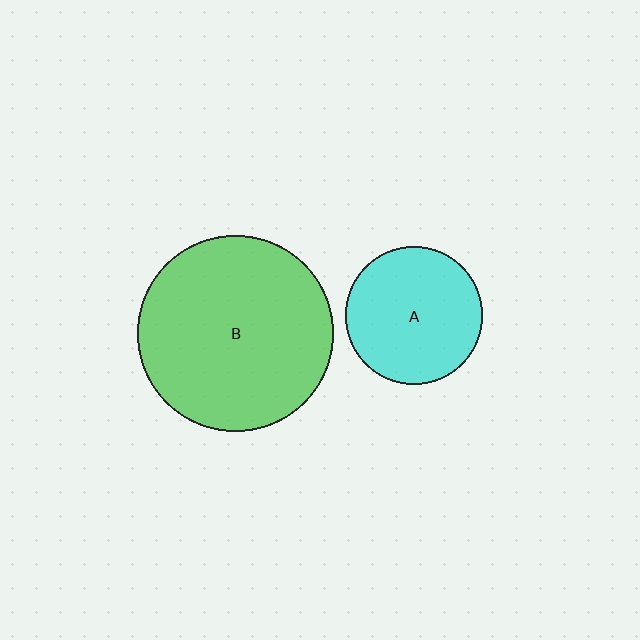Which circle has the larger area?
Circle B (green).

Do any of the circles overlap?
No, none of the circles overlap.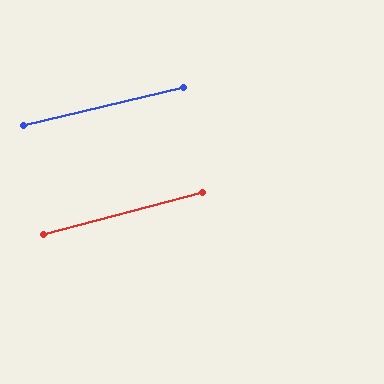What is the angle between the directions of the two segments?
Approximately 2 degrees.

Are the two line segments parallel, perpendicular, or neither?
Parallel — their directions differ by only 1.7°.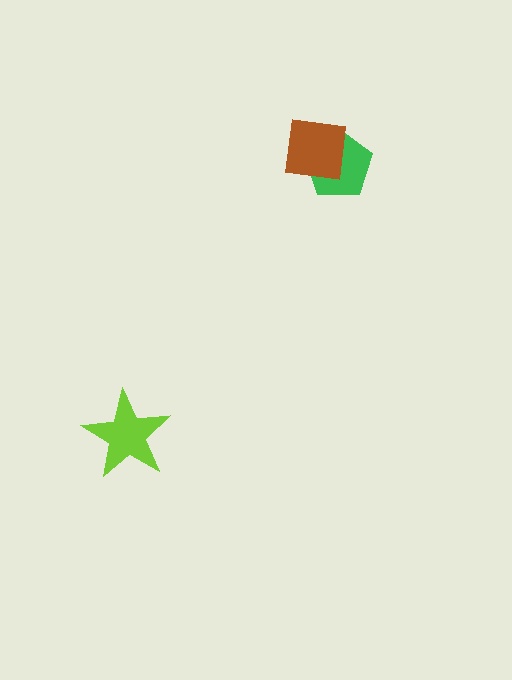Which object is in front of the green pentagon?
The brown square is in front of the green pentagon.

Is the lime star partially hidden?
No, no other shape covers it.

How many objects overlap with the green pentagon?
1 object overlaps with the green pentagon.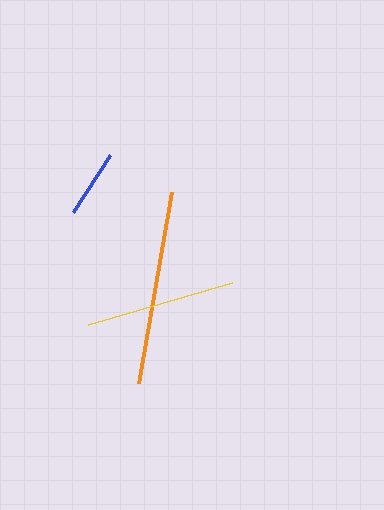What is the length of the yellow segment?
The yellow segment is approximately 151 pixels long.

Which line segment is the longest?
The orange line is the longest at approximately 194 pixels.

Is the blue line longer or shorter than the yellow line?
The yellow line is longer than the blue line.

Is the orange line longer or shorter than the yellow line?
The orange line is longer than the yellow line.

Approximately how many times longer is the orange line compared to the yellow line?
The orange line is approximately 1.3 times the length of the yellow line.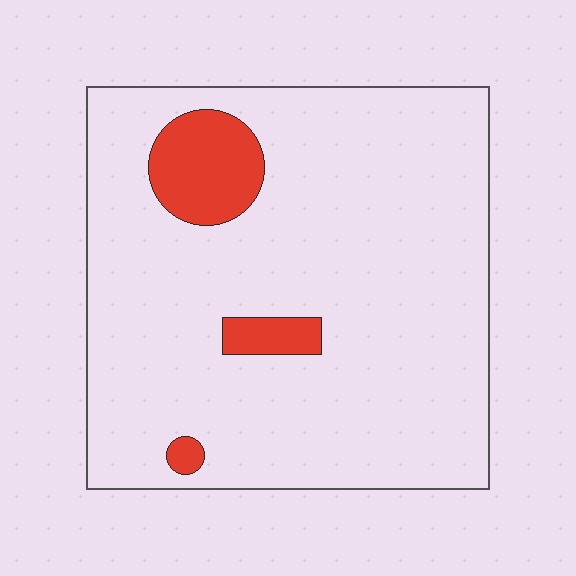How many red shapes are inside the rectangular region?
3.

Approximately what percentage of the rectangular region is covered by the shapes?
Approximately 10%.